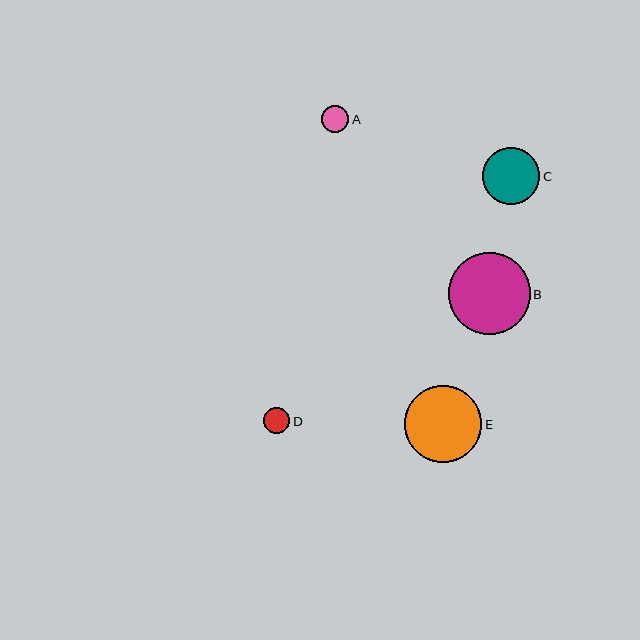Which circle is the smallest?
Circle D is the smallest with a size of approximately 26 pixels.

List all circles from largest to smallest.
From largest to smallest: B, E, C, A, D.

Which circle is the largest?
Circle B is the largest with a size of approximately 82 pixels.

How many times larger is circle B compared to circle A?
Circle B is approximately 3.0 times the size of circle A.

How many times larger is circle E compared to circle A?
Circle E is approximately 2.9 times the size of circle A.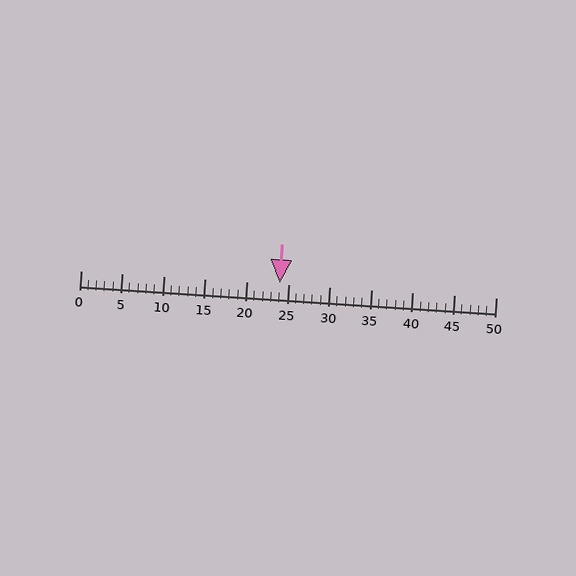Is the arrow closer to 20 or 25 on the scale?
The arrow is closer to 25.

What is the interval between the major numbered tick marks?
The major tick marks are spaced 5 units apart.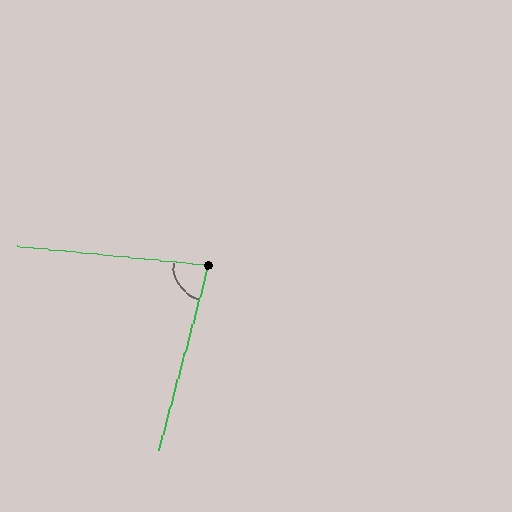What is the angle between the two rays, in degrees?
Approximately 81 degrees.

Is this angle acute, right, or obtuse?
It is acute.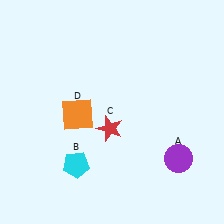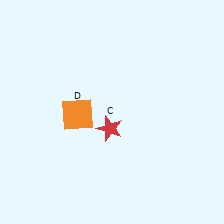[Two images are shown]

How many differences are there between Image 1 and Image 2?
There are 2 differences between the two images.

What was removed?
The purple circle (A), the cyan pentagon (B) were removed in Image 2.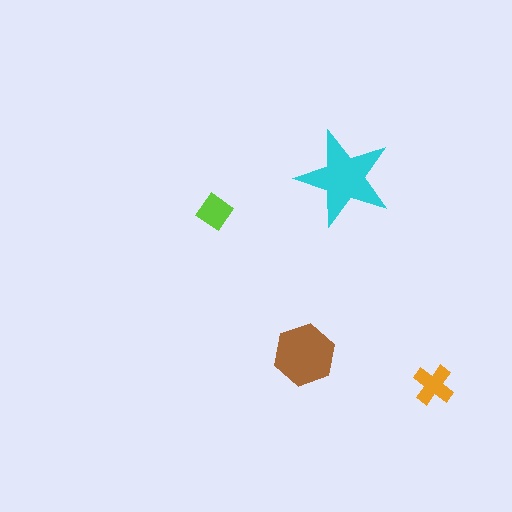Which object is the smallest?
The lime diamond.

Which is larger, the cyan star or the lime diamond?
The cyan star.